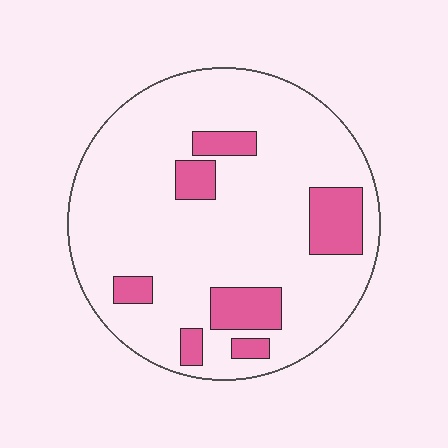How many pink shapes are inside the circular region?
7.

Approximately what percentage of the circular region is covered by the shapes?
Approximately 15%.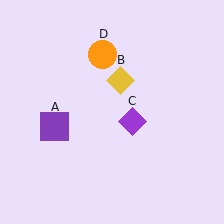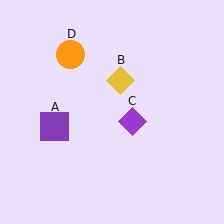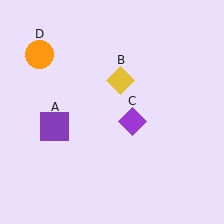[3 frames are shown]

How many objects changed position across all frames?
1 object changed position: orange circle (object D).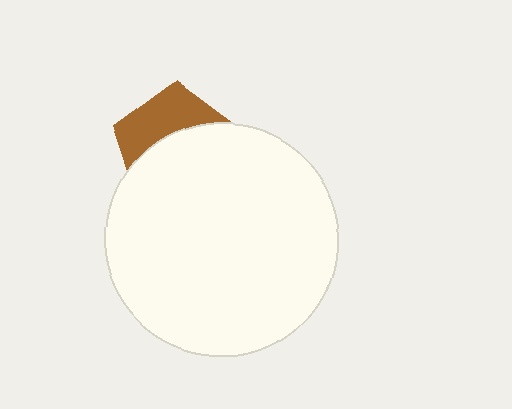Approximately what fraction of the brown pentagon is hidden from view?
Roughly 60% of the brown pentagon is hidden behind the white circle.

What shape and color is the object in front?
The object in front is a white circle.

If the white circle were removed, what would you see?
You would see the complete brown pentagon.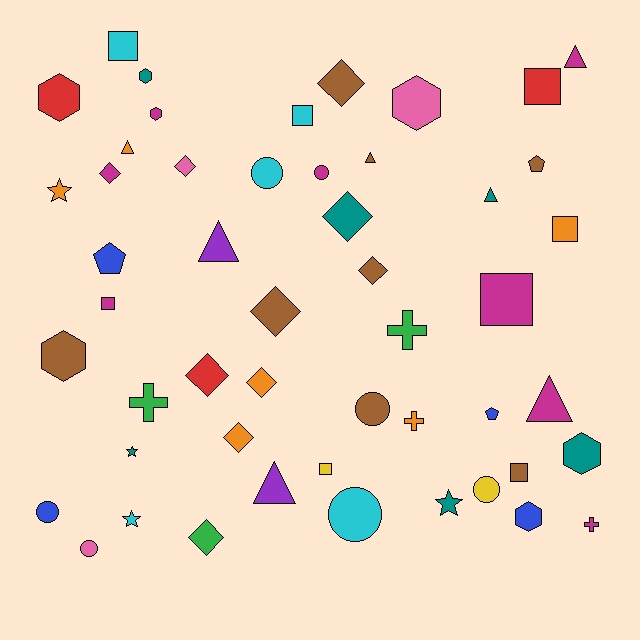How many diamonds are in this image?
There are 10 diamonds.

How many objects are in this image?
There are 50 objects.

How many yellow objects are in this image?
There are 2 yellow objects.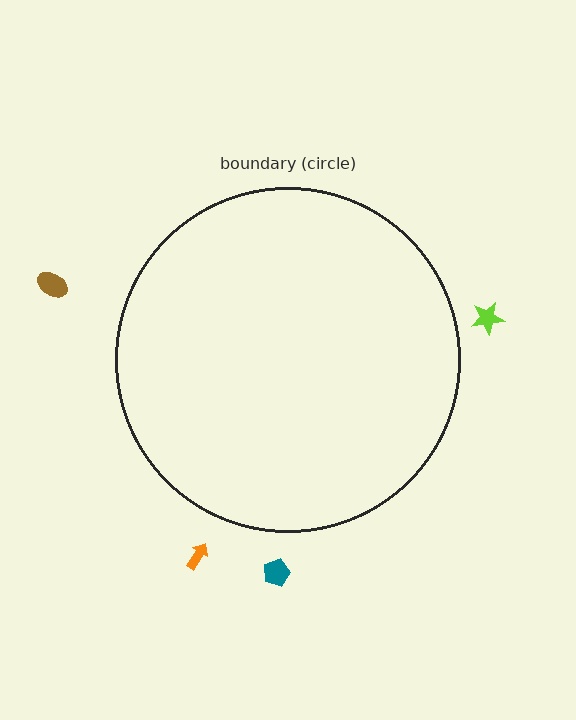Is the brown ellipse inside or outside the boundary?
Outside.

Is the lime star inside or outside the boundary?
Outside.